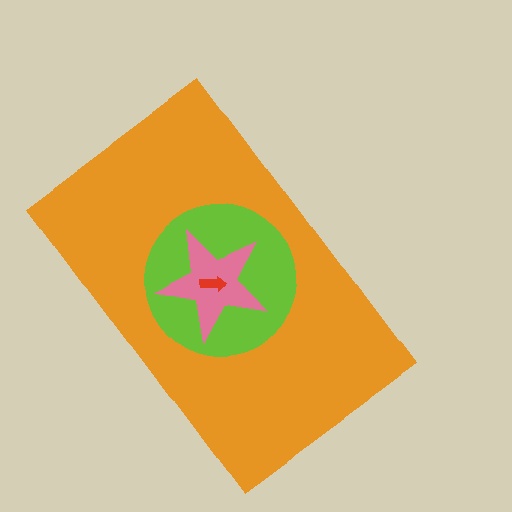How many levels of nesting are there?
4.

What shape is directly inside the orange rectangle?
The lime circle.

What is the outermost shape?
The orange rectangle.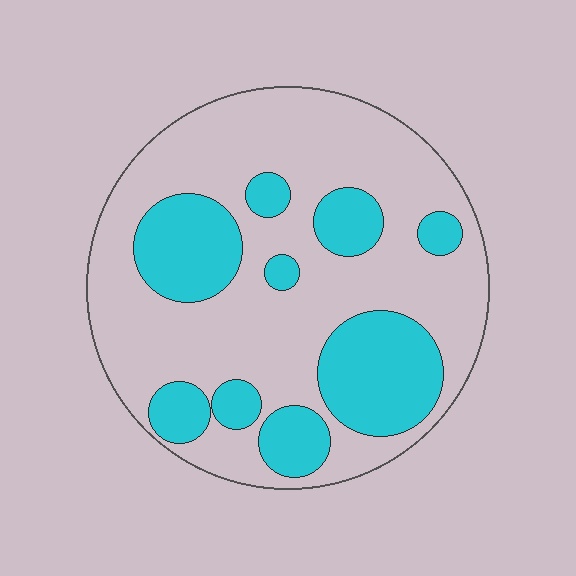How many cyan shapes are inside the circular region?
9.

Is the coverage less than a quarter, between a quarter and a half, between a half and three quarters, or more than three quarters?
Between a quarter and a half.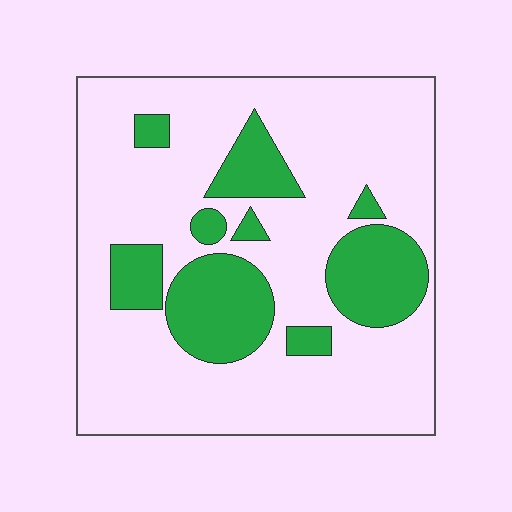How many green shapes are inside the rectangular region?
9.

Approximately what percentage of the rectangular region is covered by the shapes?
Approximately 25%.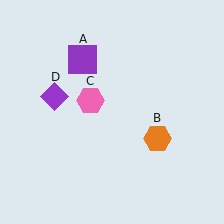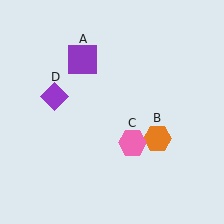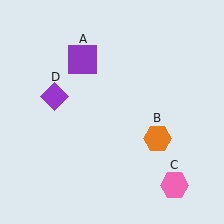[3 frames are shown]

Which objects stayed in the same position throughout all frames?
Purple square (object A) and orange hexagon (object B) and purple diamond (object D) remained stationary.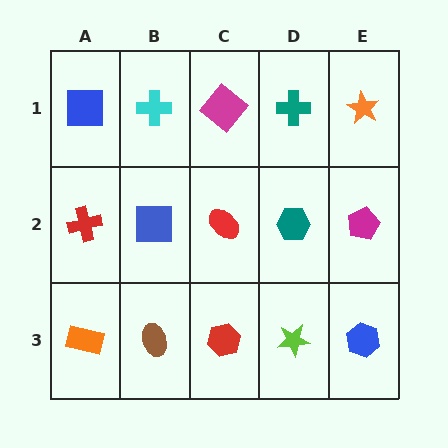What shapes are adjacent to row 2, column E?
An orange star (row 1, column E), a blue hexagon (row 3, column E), a teal hexagon (row 2, column D).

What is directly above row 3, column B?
A blue square.